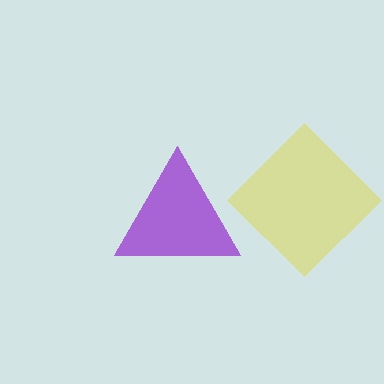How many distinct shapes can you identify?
There are 2 distinct shapes: a yellow diamond, a purple triangle.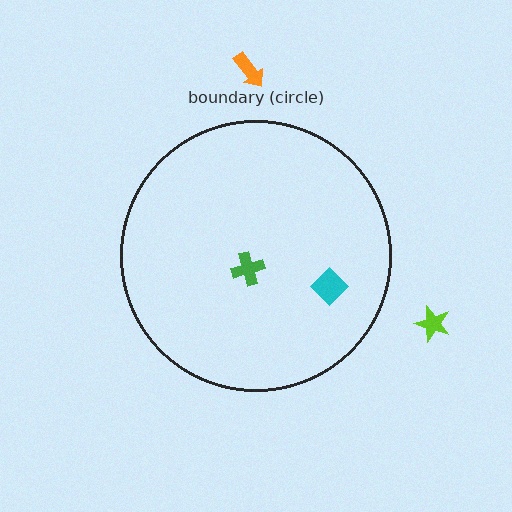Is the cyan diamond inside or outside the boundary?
Inside.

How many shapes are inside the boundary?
2 inside, 2 outside.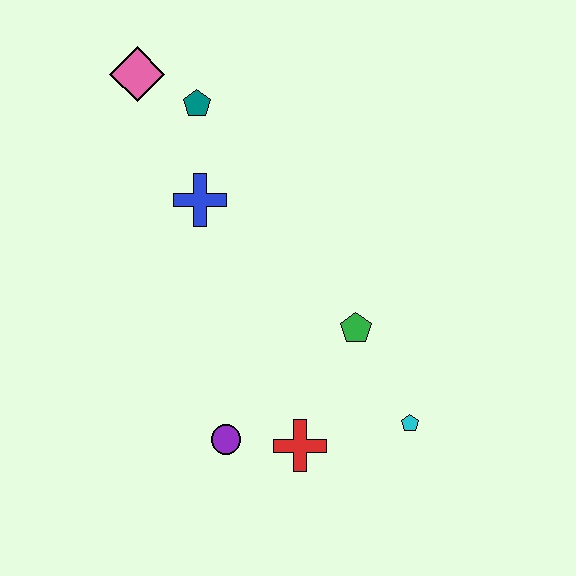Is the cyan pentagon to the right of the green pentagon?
Yes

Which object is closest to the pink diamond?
The teal pentagon is closest to the pink diamond.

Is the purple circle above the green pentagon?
No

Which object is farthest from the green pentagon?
The pink diamond is farthest from the green pentagon.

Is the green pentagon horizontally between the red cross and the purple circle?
No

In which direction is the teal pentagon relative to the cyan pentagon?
The teal pentagon is above the cyan pentagon.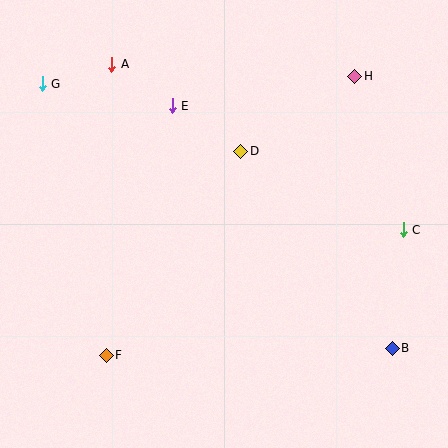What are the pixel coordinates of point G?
Point G is at (42, 84).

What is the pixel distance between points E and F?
The distance between E and F is 258 pixels.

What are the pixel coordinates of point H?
Point H is at (355, 76).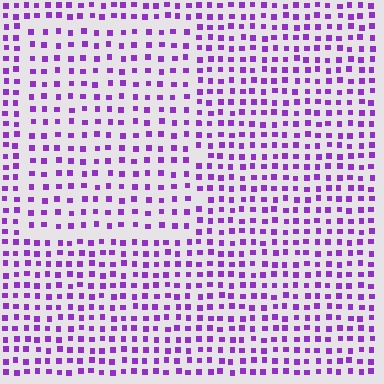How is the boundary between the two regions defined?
The boundary is defined by a change in element density (approximately 1.4x ratio). All elements are the same color, size, and shape.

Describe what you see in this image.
The image contains small purple elements arranged at two different densities. A rectangle-shaped region is visible where the elements are less densely packed than the surrounding area.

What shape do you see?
I see a rectangle.